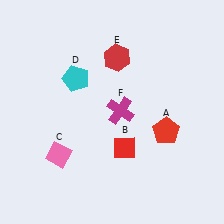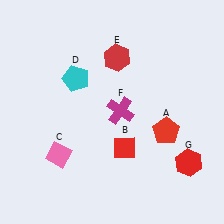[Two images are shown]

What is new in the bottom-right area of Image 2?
A red hexagon (G) was added in the bottom-right area of Image 2.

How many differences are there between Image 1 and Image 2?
There is 1 difference between the two images.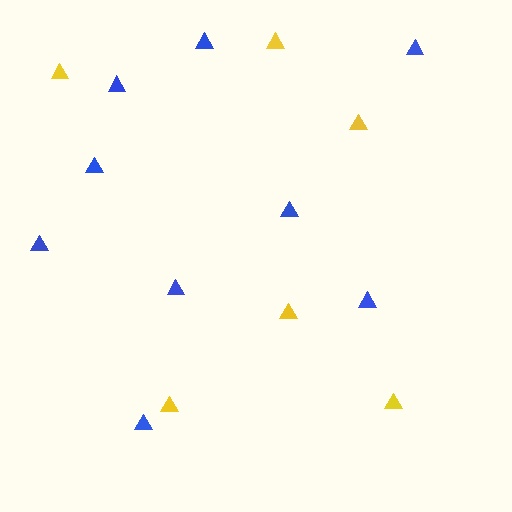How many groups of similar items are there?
There are 2 groups: one group of yellow triangles (6) and one group of blue triangles (9).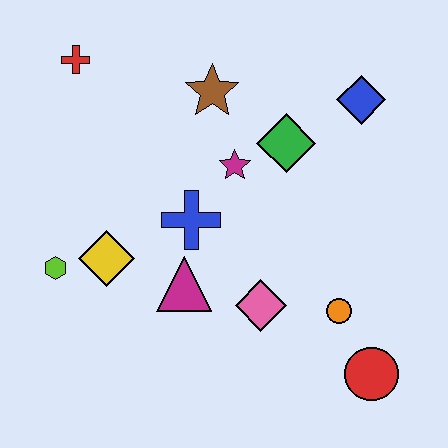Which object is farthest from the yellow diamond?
The blue diamond is farthest from the yellow diamond.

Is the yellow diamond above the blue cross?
No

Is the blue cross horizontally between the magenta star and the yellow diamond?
Yes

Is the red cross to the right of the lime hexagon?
Yes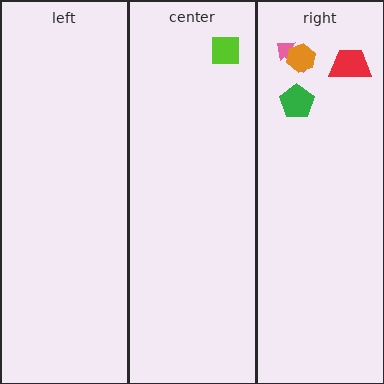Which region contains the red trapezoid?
The right region.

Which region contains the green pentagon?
The right region.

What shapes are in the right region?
The pink arrow, the orange hexagon, the red trapezoid, the green pentagon.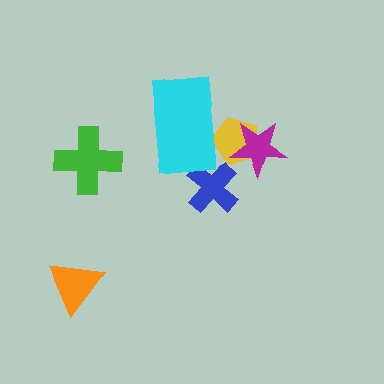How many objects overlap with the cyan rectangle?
1 object overlaps with the cyan rectangle.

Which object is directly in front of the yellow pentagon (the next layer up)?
The magenta star is directly in front of the yellow pentagon.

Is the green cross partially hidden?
No, no other shape covers it.